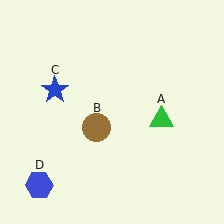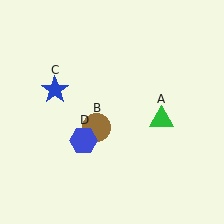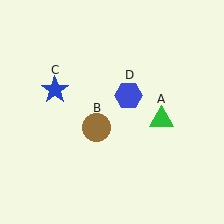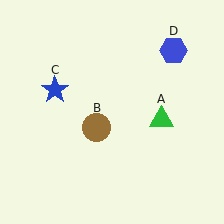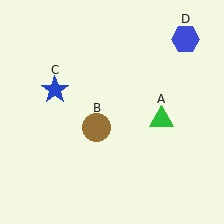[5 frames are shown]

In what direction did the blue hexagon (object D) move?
The blue hexagon (object D) moved up and to the right.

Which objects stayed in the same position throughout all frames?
Green triangle (object A) and brown circle (object B) and blue star (object C) remained stationary.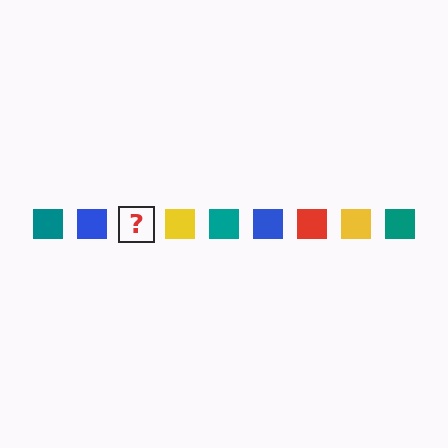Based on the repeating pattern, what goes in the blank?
The blank should be a red square.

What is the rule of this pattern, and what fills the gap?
The rule is that the pattern cycles through teal, blue, red, yellow squares. The gap should be filled with a red square.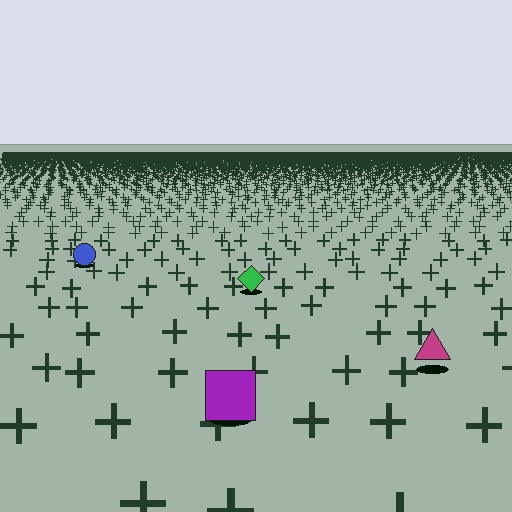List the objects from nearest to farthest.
From nearest to farthest: the purple square, the magenta triangle, the green diamond, the blue circle.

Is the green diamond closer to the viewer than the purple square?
No. The purple square is closer — you can tell from the texture gradient: the ground texture is coarser near it.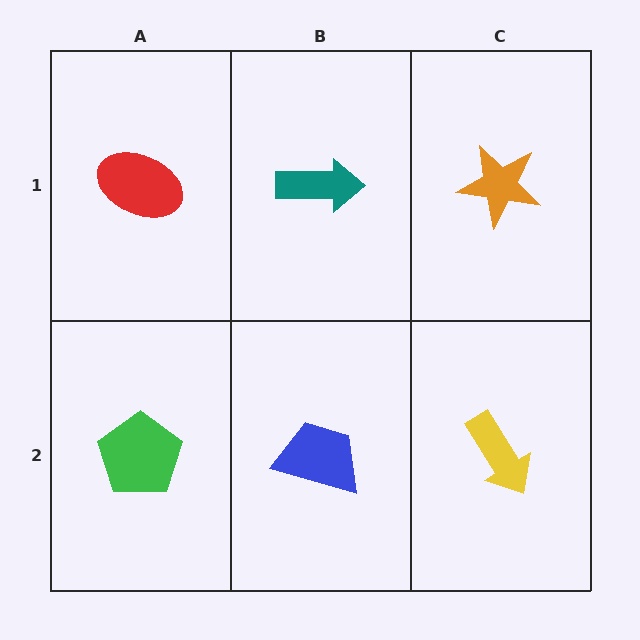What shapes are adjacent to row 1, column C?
A yellow arrow (row 2, column C), a teal arrow (row 1, column B).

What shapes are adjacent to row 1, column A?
A green pentagon (row 2, column A), a teal arrow (row 1, column B).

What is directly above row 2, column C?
An orange star.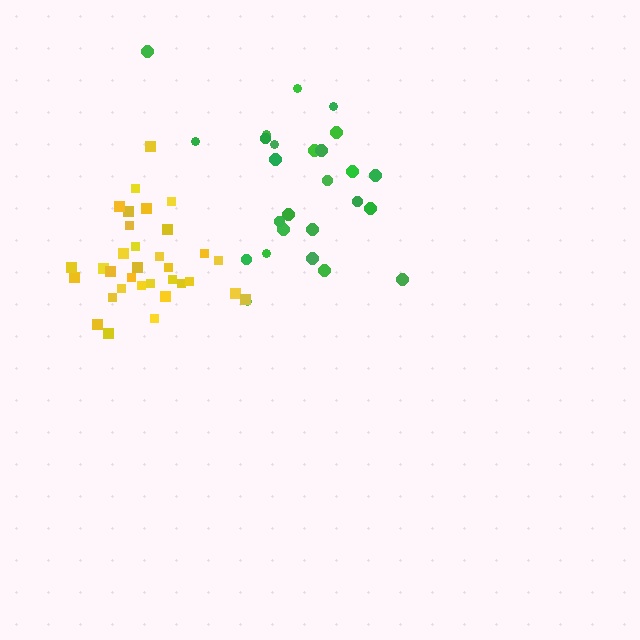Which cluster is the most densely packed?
Yellow.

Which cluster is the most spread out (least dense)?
Green.